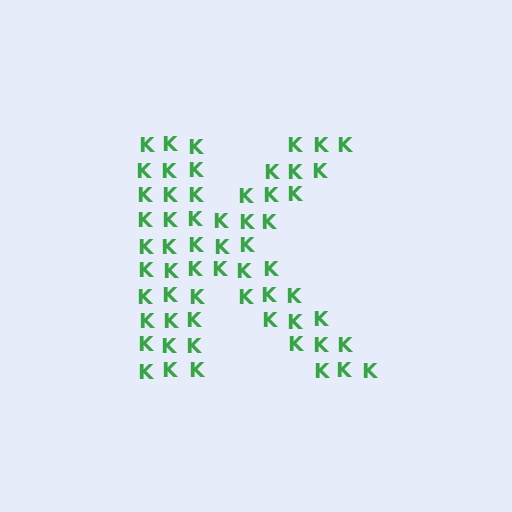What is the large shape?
The large shape is the letter K.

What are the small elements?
The small elements are letter K's.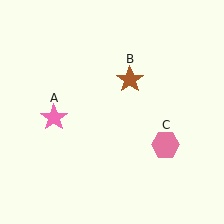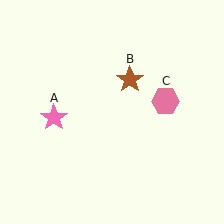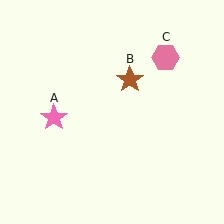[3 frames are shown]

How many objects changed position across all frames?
1 object changed position: pink hexagon (object C).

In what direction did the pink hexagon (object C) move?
The pink hexagon (object C) moved up.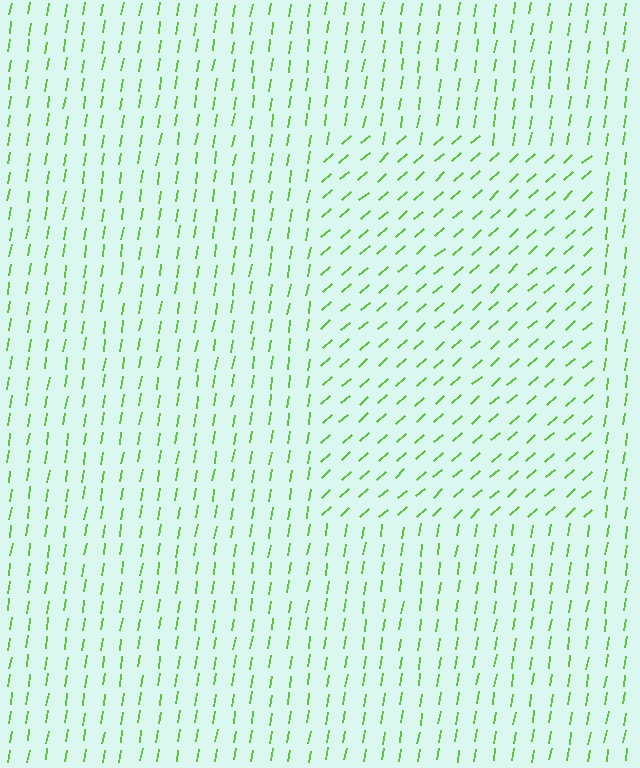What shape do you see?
I see a rectangle.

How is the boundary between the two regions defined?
The boundary is defined purely by a change in line orientation (approximately 39 degrees difference). All lines are the same color and thickness.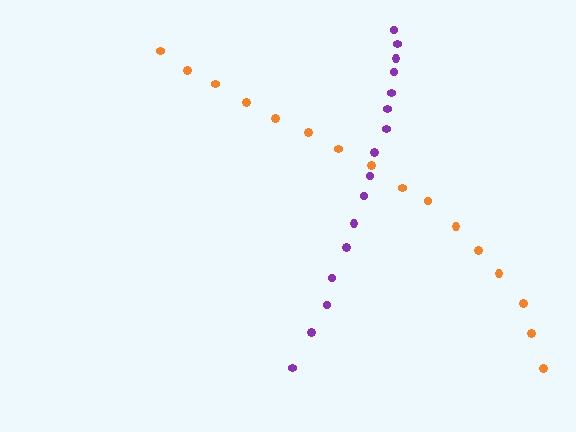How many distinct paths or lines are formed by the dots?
There are 2 distinct paths.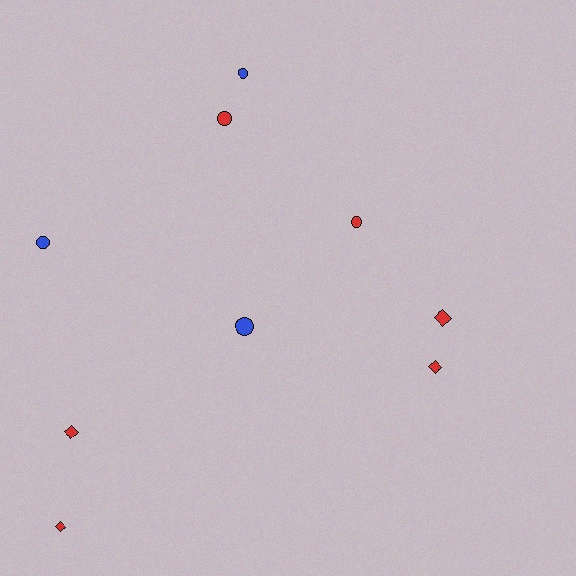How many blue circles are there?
There are 3 blue circles.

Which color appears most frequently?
Red, with 6 objects.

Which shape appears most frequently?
Circle, with 5 objects.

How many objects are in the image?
There are 9 objects.